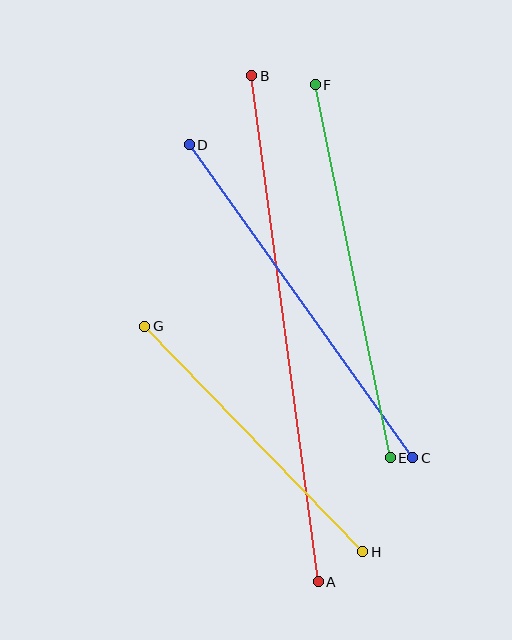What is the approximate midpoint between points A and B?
The midpoint is at approximately (285, 329) pixels.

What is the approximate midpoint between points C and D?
The midpoint is at approximately (301, 301) pixels.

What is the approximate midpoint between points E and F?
The midpoint is at approximately (353, 271) pixels.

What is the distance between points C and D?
The distance is approximately 384 pixels.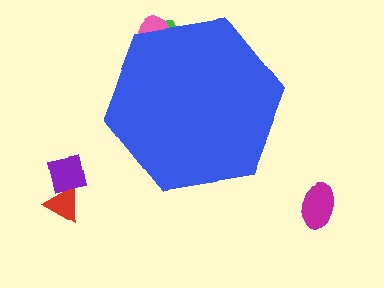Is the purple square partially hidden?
No, the purple square is fully visible.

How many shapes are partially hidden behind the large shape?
2 shapes are partially hidden.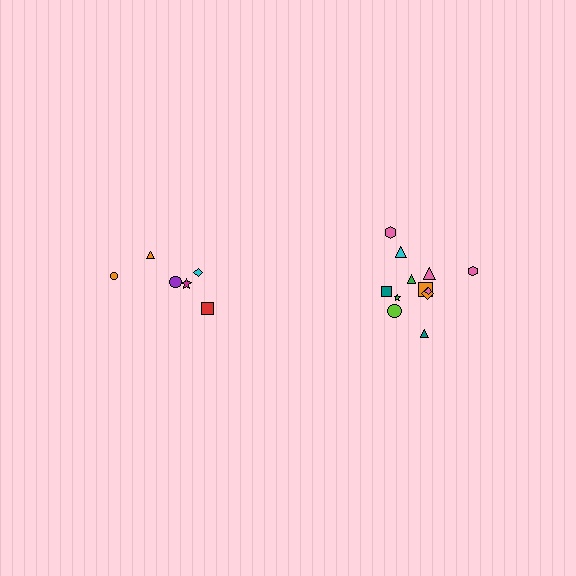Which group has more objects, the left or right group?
The right group.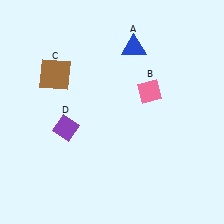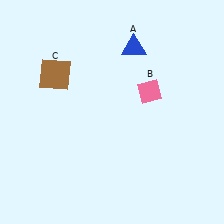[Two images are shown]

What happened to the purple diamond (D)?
The purple diamond (D) was removed in Image 2. It was in the bottom-left area of Image 1.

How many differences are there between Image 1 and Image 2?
There is 1 difference between the two images.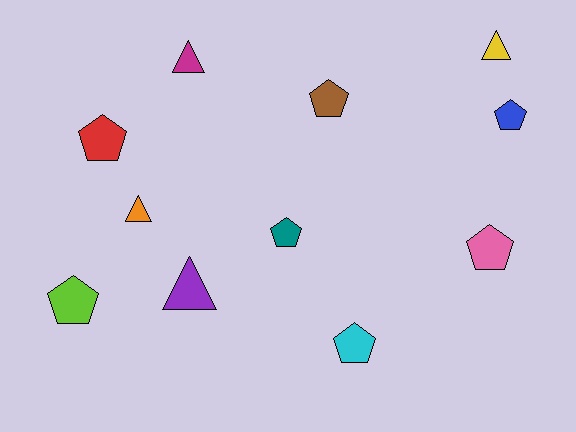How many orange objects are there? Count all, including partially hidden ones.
There is 1 orange object.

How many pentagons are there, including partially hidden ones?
There are 7 pentagons.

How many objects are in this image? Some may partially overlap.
There are 11 objects.